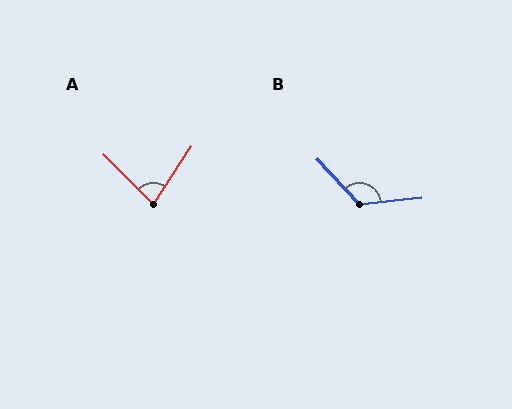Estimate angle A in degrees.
Approximately 78 degrees.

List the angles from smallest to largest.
A (78°), B (126°).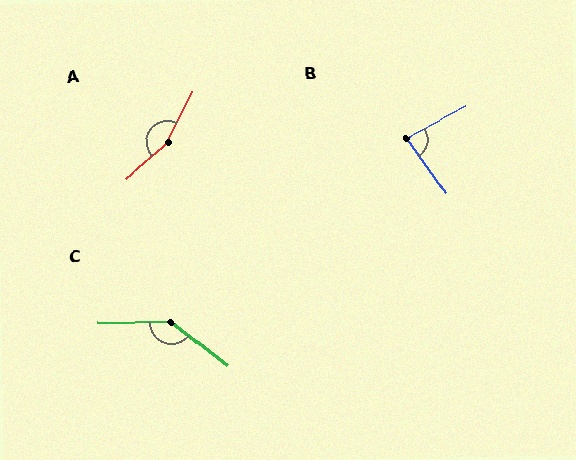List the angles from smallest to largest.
B (82°), C (142°), A (157°).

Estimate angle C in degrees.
Approximately 142 degrees.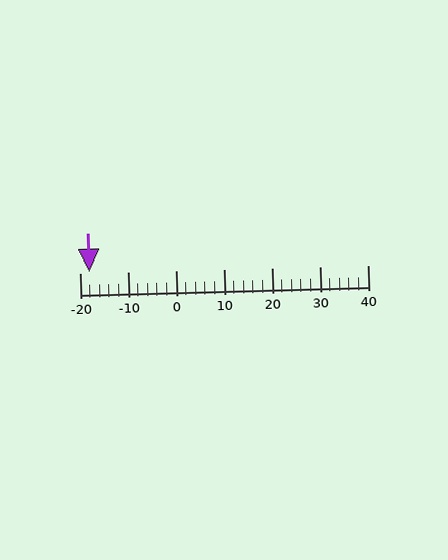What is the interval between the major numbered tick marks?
The major tick marks are spaced 10 units apart.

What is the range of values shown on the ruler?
The ruler shows values from -20 to 40.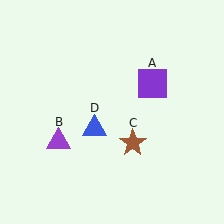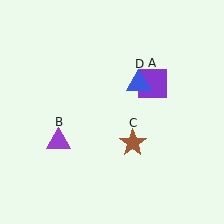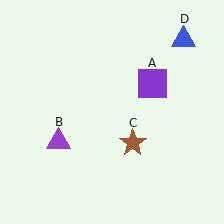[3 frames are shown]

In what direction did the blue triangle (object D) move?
The blue triangle (object D) moved up and to the right.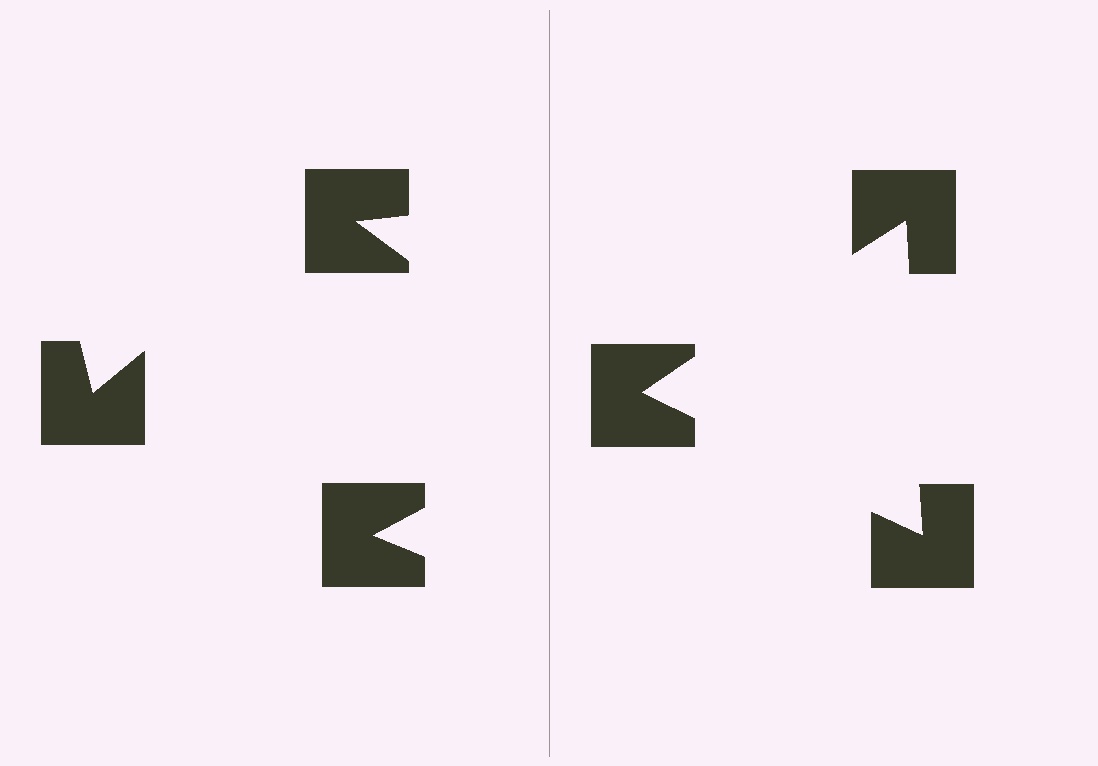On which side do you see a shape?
An illusory triangle appears on the right side. On the left side the wedge cuts are rotated, so no coherent shape forms.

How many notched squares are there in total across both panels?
6 — 3 on each side.